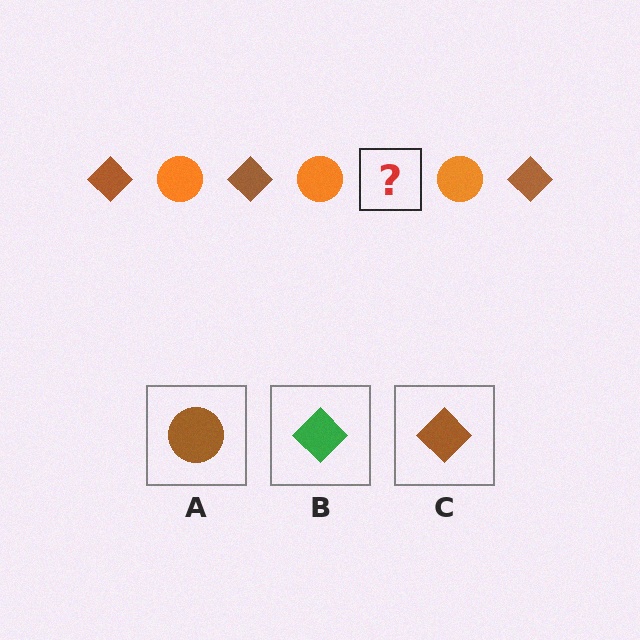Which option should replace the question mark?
Option C.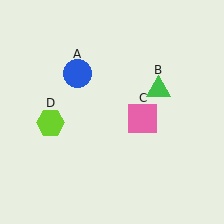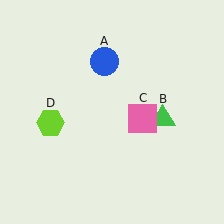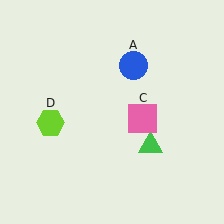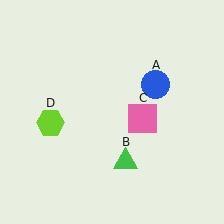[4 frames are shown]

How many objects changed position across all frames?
2 objects changed position: blue circle (object A), green triangle (object B).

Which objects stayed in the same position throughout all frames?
Pink square (object C) and lime hexagon (object D) remained stationary.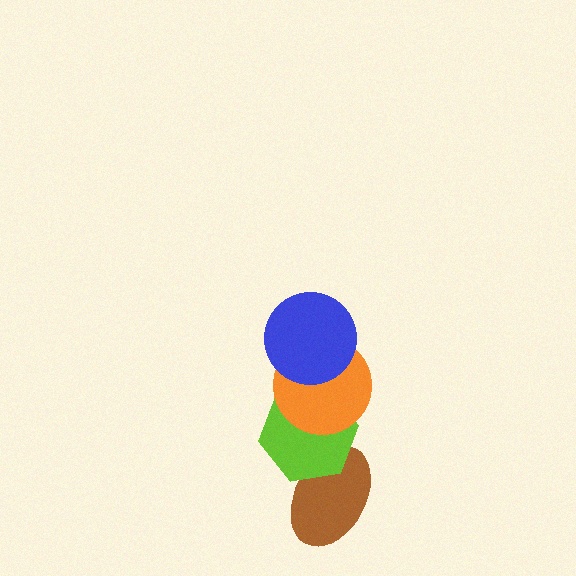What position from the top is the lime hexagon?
The lime hexagon is 3rd from the top.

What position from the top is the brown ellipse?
The brown ellipse is 4th from the top.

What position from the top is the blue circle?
The blue circle is 1st from the top.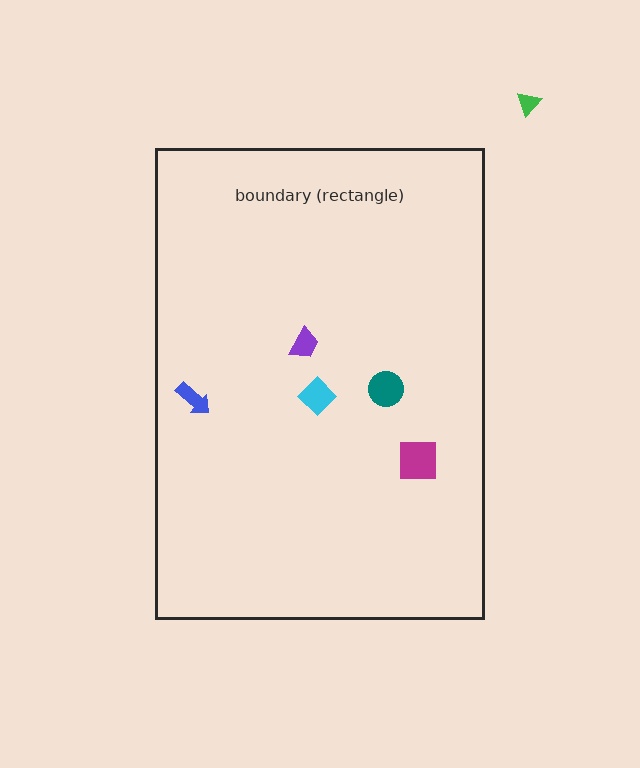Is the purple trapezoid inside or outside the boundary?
Inside.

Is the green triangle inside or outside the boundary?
Outside.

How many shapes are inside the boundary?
5 inside, 1 outside.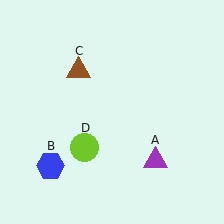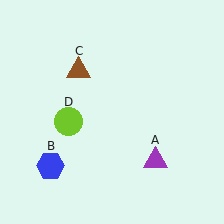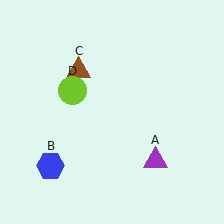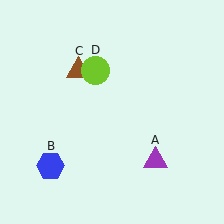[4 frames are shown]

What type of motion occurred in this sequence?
The lime circle (object D) rotated clockwise around the center of the scene.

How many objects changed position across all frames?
1 object changed position: lime circle (object D).